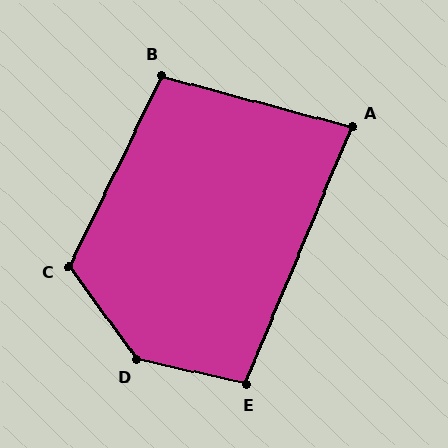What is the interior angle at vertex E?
Approximately 100 degrees (obtuse).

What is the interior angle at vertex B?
Approximately 101 degrees (obtuse).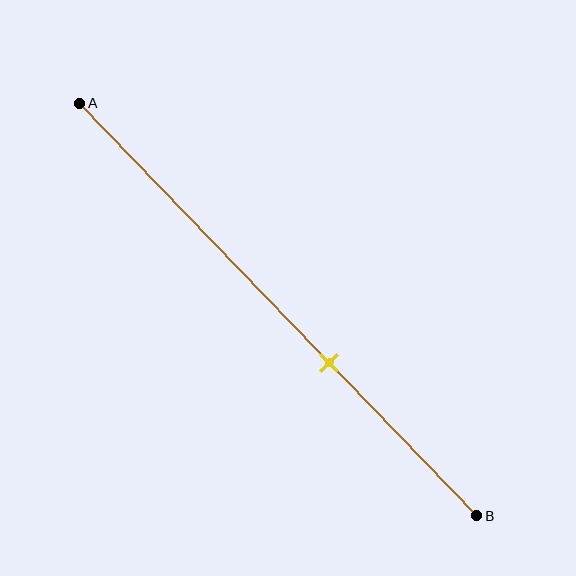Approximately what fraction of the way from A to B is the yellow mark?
The yellow mark is approximately 65% of the way from A to B.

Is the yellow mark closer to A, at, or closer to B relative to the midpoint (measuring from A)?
The yellow mark is closer to point B than the midpoint of segment AB.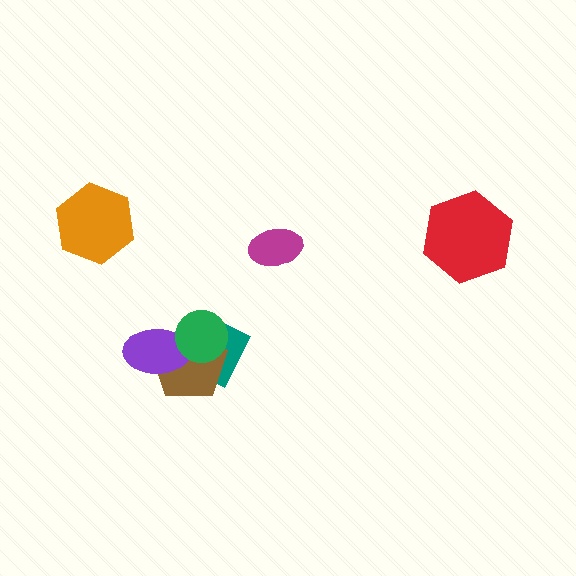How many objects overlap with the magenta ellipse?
0 objects overlap with the magenta ellipse.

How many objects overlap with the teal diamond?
3 objects overlap with the teal diamond.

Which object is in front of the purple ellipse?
The green circle is in front of the purple ellipse.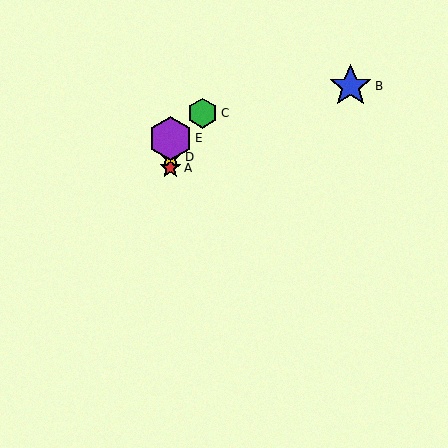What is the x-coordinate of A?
Object A is at x≈170.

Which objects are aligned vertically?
Objects A, D, E are aligned vertically.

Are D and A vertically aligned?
Yes, both are at x≈170.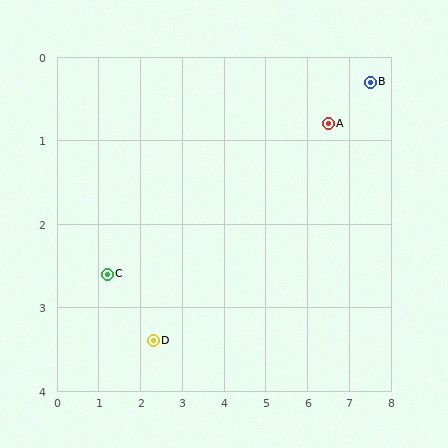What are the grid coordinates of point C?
Point C is at approximately (1.2, 2.6).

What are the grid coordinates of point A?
Point A is at approximately (6.5, 0.8).